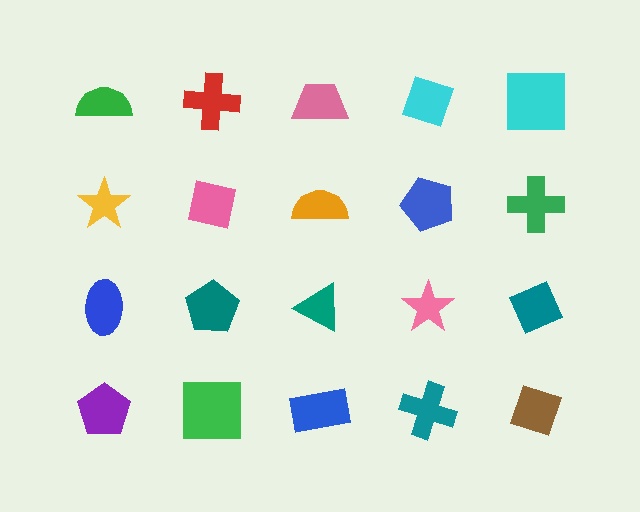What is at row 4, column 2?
A green square.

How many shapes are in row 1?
5 shapes.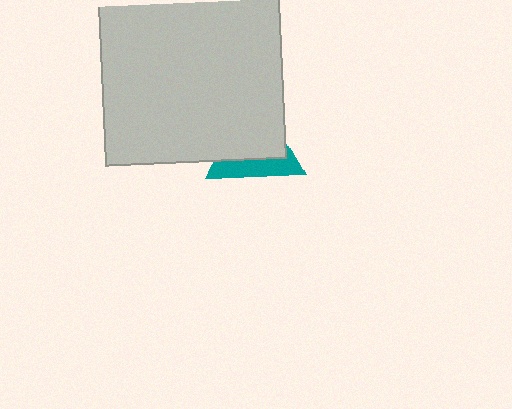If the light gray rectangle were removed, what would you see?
You would see the complete teal triangle.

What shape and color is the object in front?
The object in front is a light gray rectangle.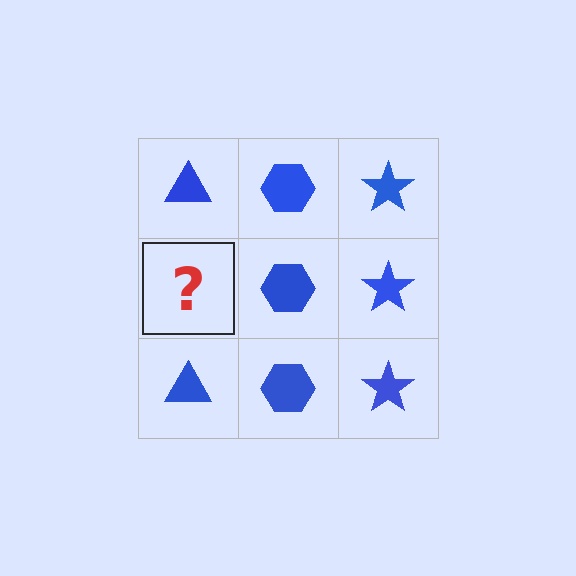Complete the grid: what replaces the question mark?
The question mark should be replaced with a blue triangle.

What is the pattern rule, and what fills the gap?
The rule is that each column has a consistent shape. The gap should be filled with a blue triangle.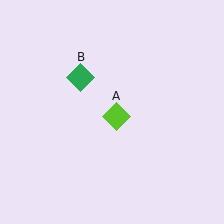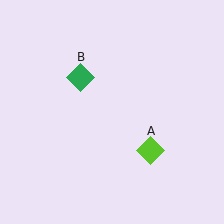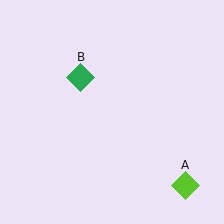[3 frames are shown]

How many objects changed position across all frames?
1 object changed position: lime diamond (object A).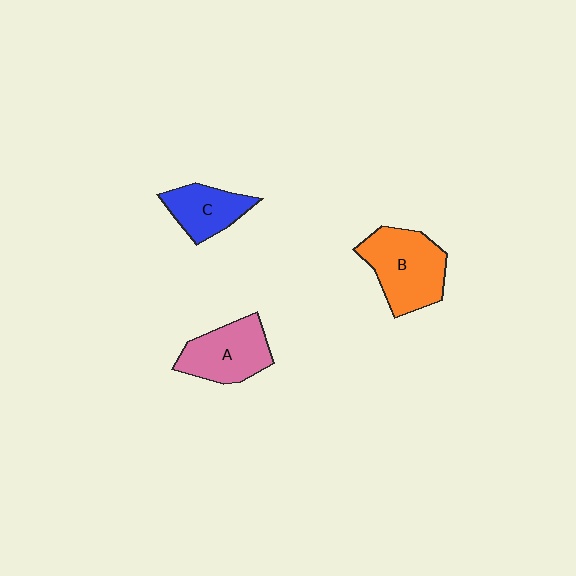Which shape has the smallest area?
Shape C (blue).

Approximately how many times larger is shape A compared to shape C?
Approximately 1.3 times.